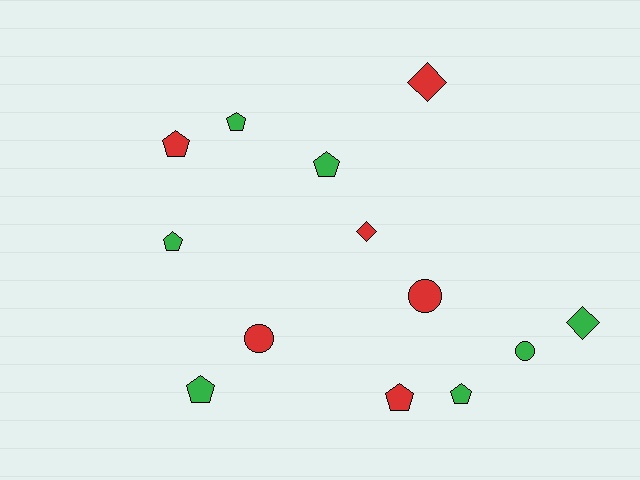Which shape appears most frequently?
Pentagon, with 7 objects.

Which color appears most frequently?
Green, with 7 objects.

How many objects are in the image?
There are 13 objects.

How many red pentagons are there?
There are 2 red pentagons.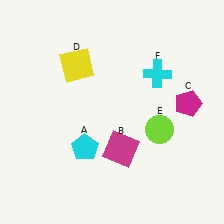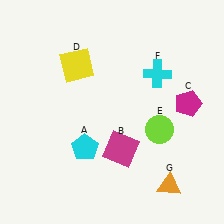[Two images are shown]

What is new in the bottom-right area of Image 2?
An orange triangle (G) was added in the bottom-right area of Image 2.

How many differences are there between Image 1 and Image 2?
There is 1 difference between the two images.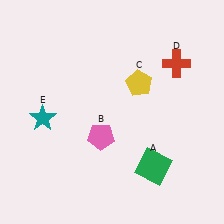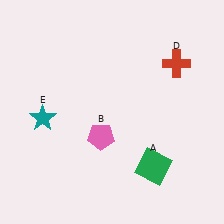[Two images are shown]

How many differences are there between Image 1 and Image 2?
There is 1 difference between the two images.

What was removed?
The yellow pentagon (C) was removed in Image 2.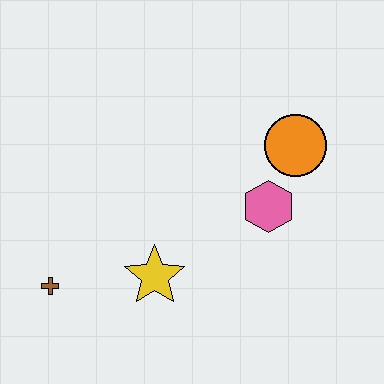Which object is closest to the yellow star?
The brown cross is closest to the yellow star.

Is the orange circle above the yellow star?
Yes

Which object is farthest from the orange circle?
The brown cross is farthest from the orange circle.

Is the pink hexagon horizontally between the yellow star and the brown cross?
No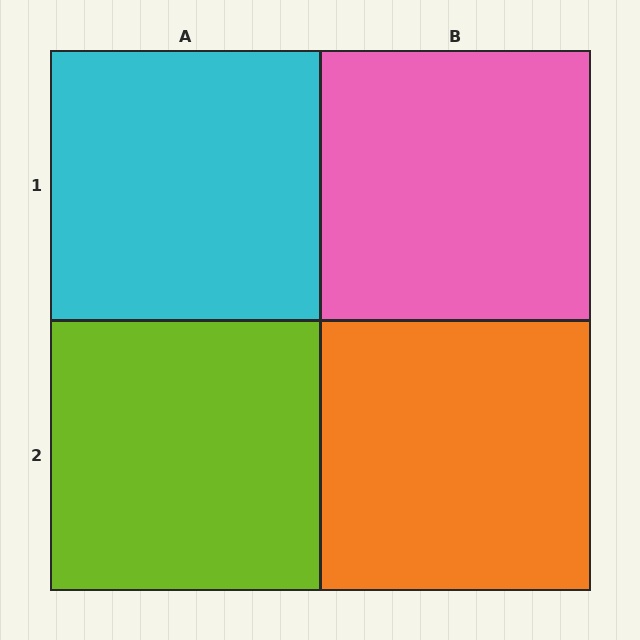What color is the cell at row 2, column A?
Lime.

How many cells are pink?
1 cell is pink.